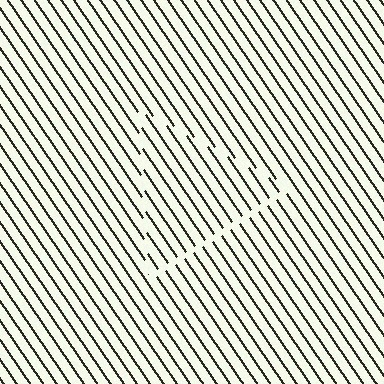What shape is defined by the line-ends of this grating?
An illusory triangle. The interior of the shape contains the same grating, shifted by half a period — the contour is defined by the phase discontinuity where line-ends from the inner and outer gratings abut.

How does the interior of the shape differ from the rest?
The interior of the shape contains the same grating, shifted by half a period — the contour is defined by the phase discontinuity where line-ends from the inner and outer gratings abut.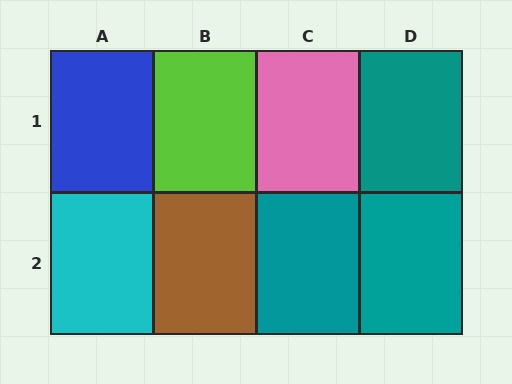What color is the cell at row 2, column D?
Teal.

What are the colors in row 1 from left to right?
Blue, lime, pink, teal.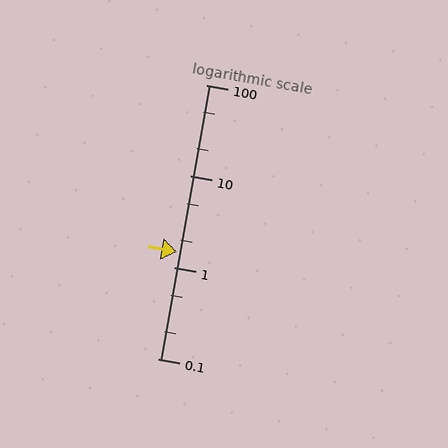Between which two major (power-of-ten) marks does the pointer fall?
The pointer is between 1 and 10.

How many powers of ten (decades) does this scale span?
The scale spans 3 decades, from 0.1 to 100.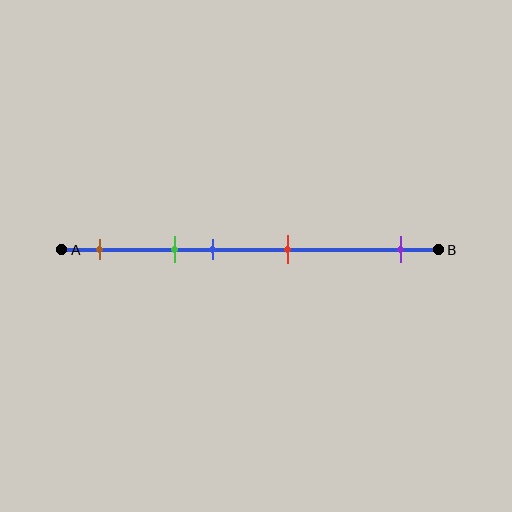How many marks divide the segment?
There are 5 marks dividing the segment.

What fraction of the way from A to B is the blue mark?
The blue mark is approximately 40% (0.4) of the way from A to B.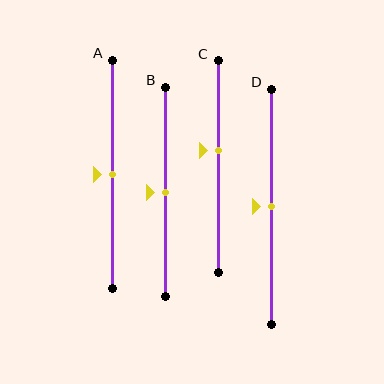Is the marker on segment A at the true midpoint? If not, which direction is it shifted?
Yes, the marker on segment A is at the true midpoint.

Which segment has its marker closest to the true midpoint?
Segment A has its marker closest to the true midpoint.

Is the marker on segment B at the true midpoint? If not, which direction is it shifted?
Yes, the marker on segment B is at the true midpoint.